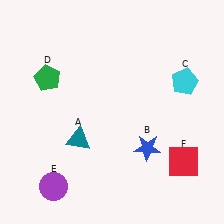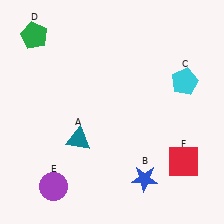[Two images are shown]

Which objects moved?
The objects that moved are: the blue star (B), the green pentagon (D).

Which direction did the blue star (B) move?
The blue star (B) moved down.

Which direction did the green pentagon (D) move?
The green pentagon (D) moved up.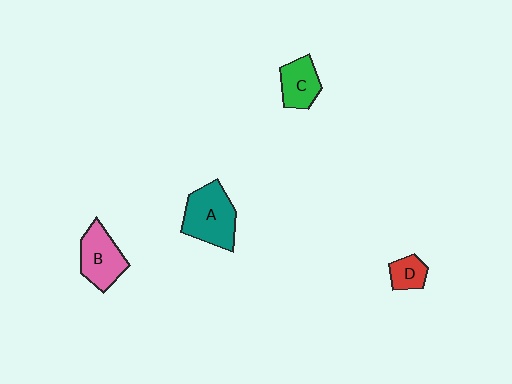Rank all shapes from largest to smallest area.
From largest to smallest: A (teal), B (pink), C (green), D (red).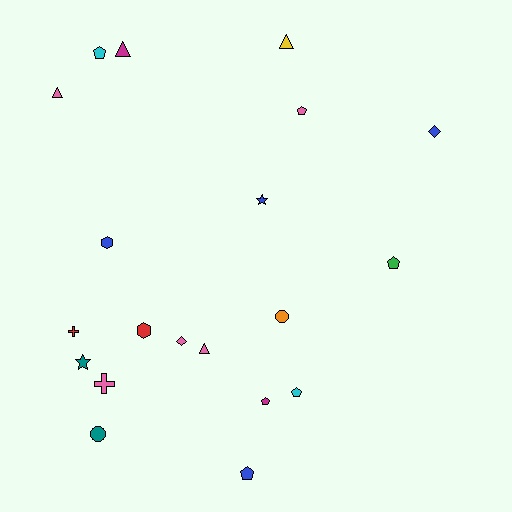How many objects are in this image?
There are 20 objects.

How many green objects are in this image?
There is 1 green object.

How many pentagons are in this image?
There are 6 pentagons.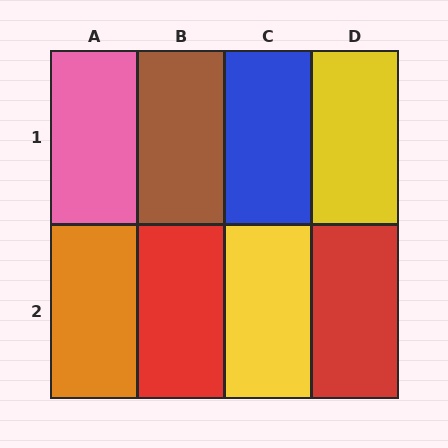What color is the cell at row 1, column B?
Brown.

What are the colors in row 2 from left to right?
Orange, red, yellow, red.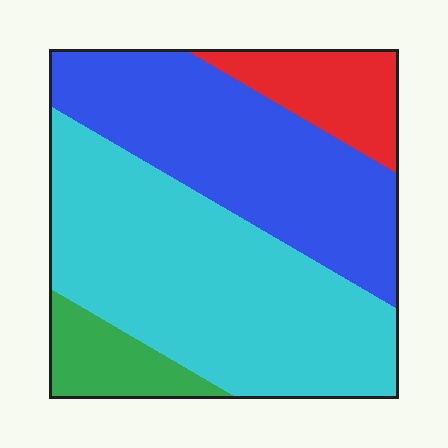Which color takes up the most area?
Cyan, at roughly 45%.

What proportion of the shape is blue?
Blue takes up about one third (1/3) of the shape.